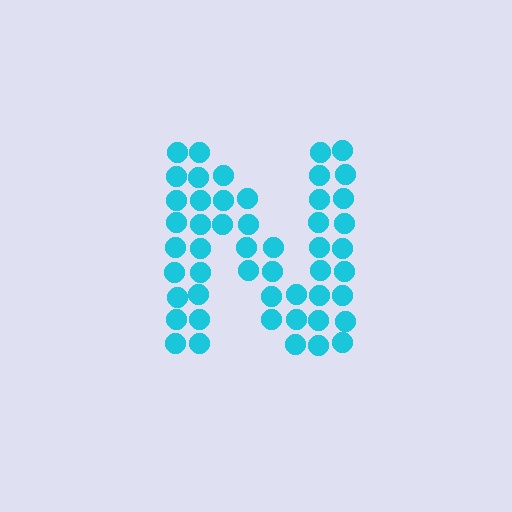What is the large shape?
The large shape is the letter N.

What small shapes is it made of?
It is made of small circles.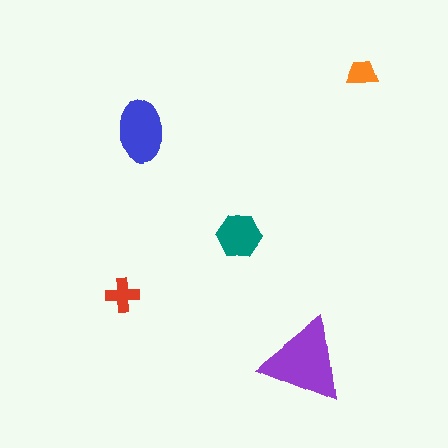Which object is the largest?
The purple triangle.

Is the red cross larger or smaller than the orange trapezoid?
Larger.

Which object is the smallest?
The orange trapezoid.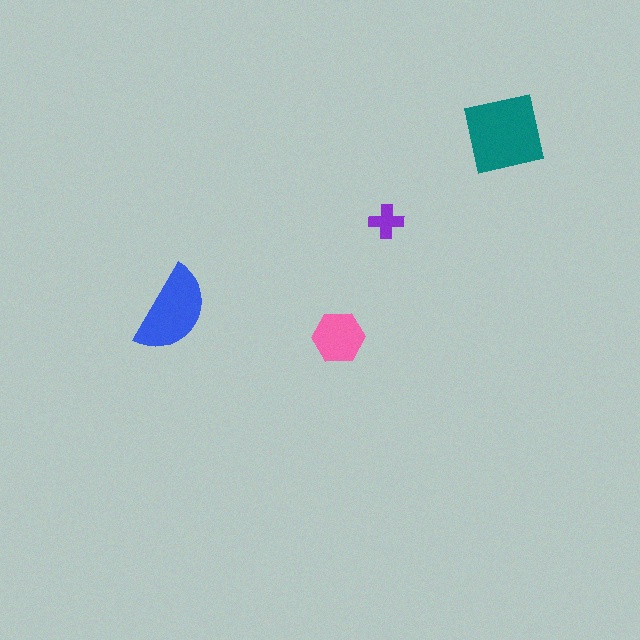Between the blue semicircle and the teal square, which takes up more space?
The teal square.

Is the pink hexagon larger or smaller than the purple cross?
Larger.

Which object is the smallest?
The purple cross.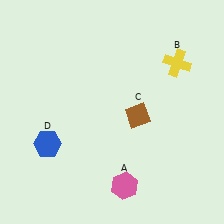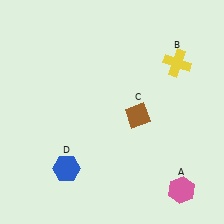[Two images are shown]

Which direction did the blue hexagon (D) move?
The blue hexagon (D) moved down.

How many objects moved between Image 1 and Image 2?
2 objects moved between the two images.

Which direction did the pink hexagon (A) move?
The pink hexagon (A) moved right.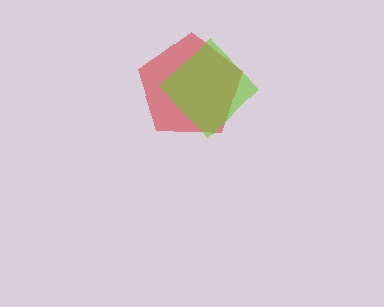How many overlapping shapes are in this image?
There are 2 overlapping shapes in the image.